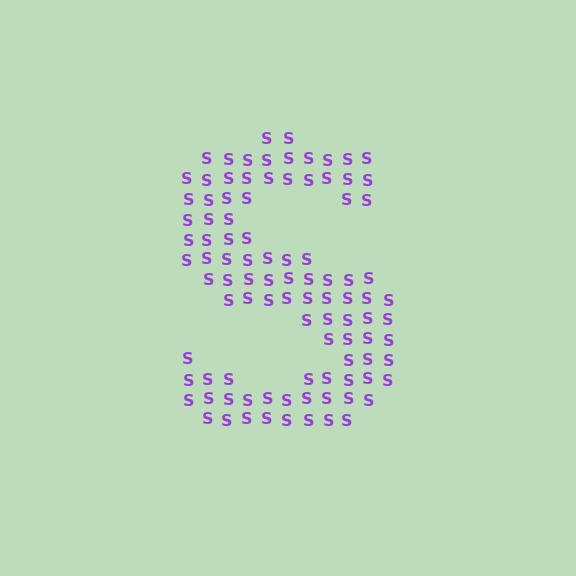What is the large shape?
The large shape is the letter S.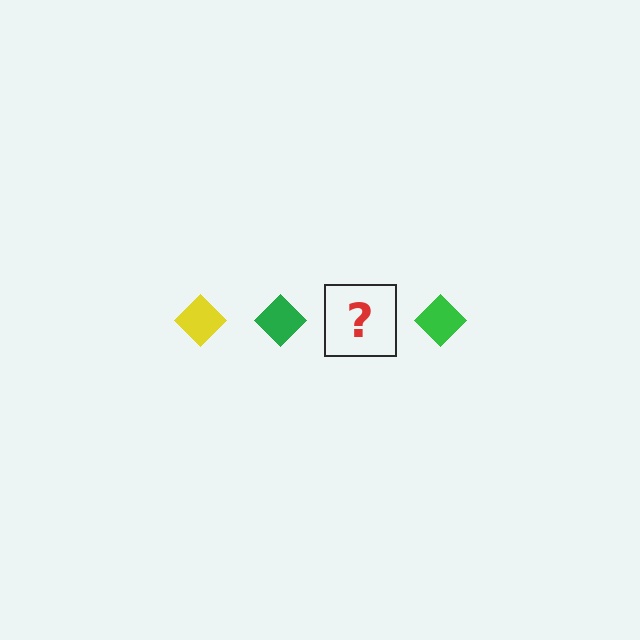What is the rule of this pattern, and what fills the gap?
The rule is that the pattern cycles through yellow, green diamonds. The gap should be filled with a yellow diamond.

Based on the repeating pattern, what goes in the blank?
The blank should be a yellow diamond.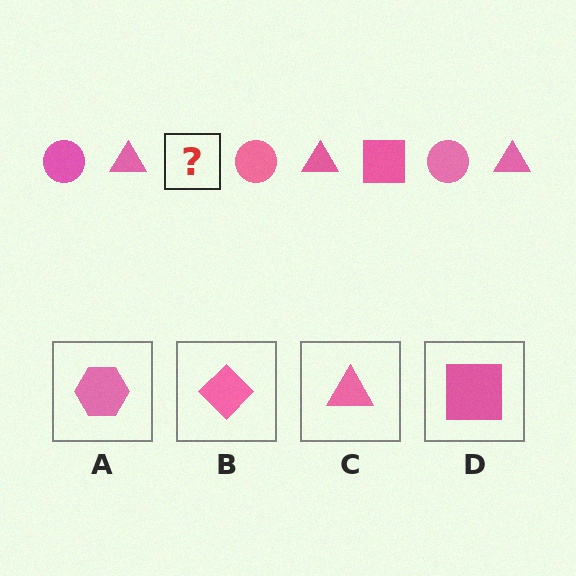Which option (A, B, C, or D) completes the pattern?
D.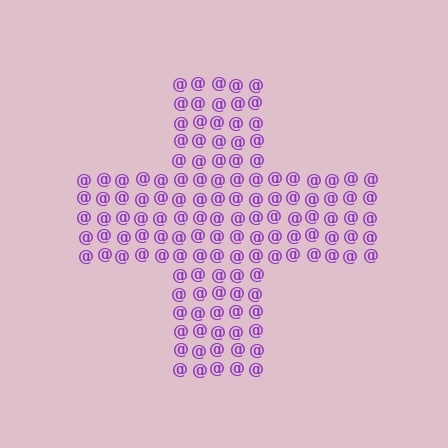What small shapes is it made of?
It is made of small at signs.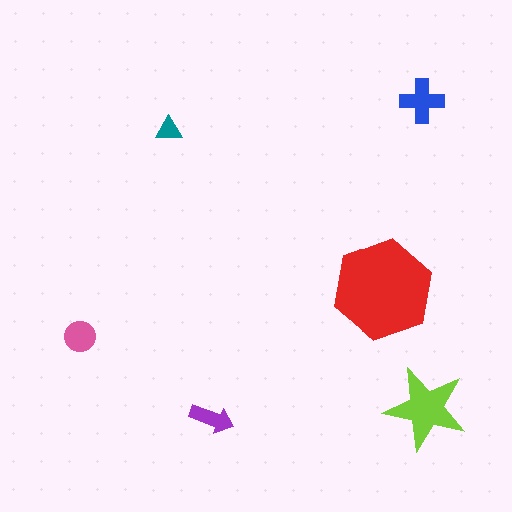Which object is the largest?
The red hexagon.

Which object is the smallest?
The teal triangle.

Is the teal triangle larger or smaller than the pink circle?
Smaller.